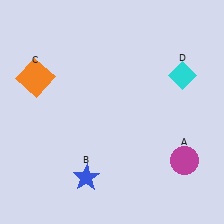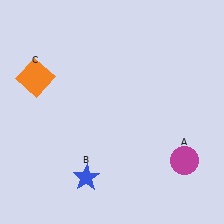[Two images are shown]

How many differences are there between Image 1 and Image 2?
There is 1 difference between the two images.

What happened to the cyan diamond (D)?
The cyan diamond (D) was removed in Image 2. It was in the top-right area of Image 1.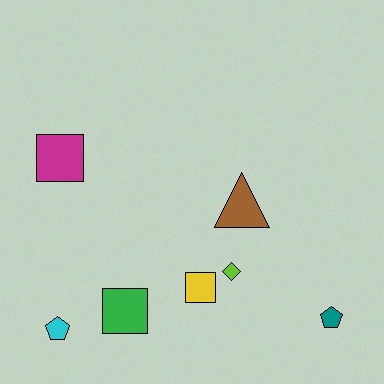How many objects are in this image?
There are 7 objects.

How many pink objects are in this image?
There are no pink objects.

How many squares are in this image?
There are 3 squares.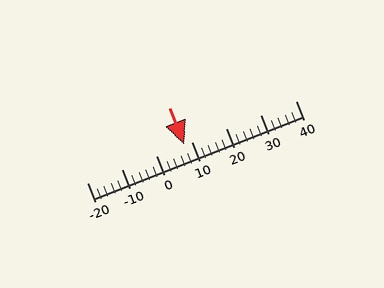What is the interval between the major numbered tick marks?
The major tick marks are spaced 10 units apart.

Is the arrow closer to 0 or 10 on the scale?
The arrow is closer to 10.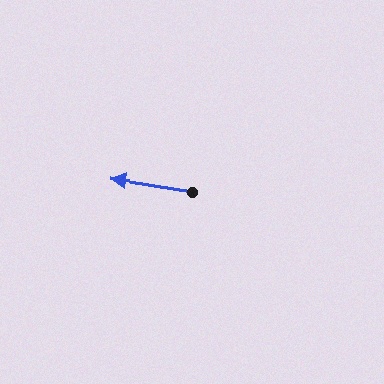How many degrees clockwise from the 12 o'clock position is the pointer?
Approximately 279 degrees.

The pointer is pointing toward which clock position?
Roughly 9 o'clock.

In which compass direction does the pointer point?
West.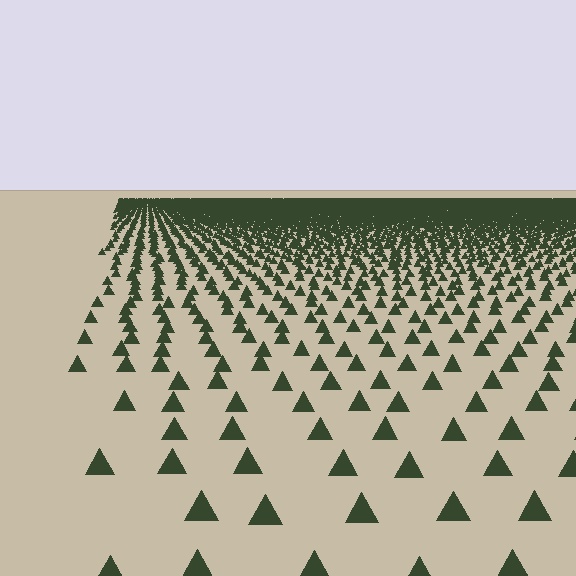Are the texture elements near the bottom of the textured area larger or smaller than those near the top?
Larger. Near the bottom, elements are closer to the viewer and appear at a bigger on-screen size.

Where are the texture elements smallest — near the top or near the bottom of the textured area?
Near the top.